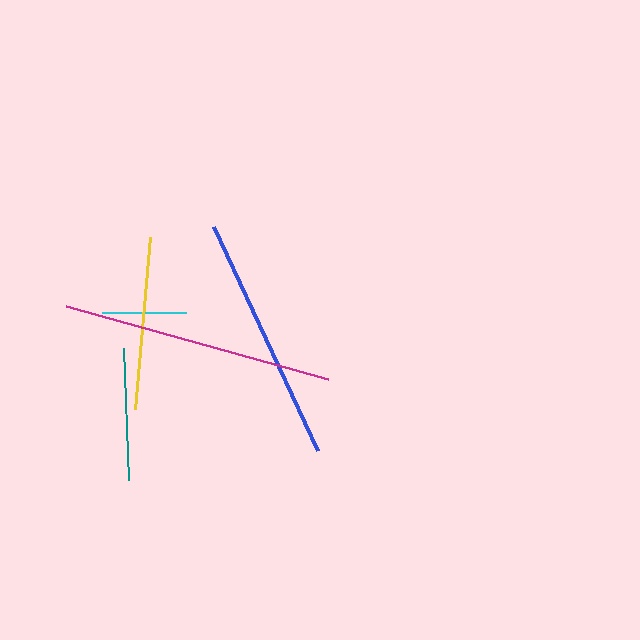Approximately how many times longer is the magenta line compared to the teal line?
The magenta line is approximately 2.1 times the length of the teal line.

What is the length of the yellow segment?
The yellow segment is approximately 172 pixels long.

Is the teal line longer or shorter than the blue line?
The blue line is longer than the teal line.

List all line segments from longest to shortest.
From longest to shortest: magenta, blue, yellow, teal, cyan.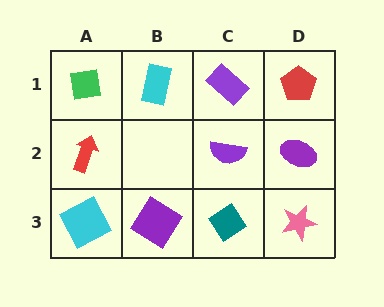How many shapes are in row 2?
3 shapes.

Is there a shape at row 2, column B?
No, that cell is empty.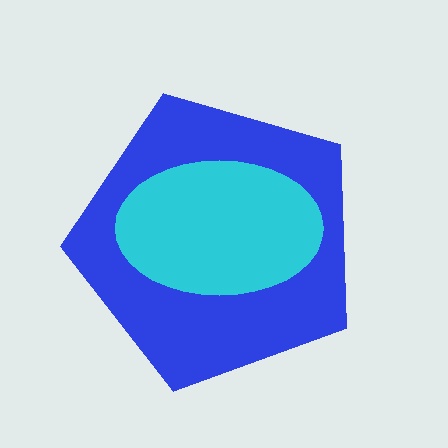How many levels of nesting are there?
2.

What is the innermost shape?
The cyan ellipse.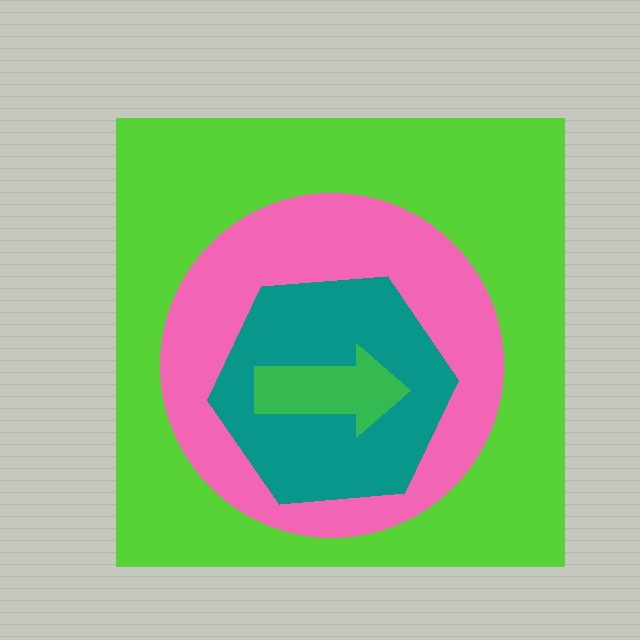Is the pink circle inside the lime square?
Yes.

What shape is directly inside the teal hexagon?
The green arrow.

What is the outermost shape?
The lime square.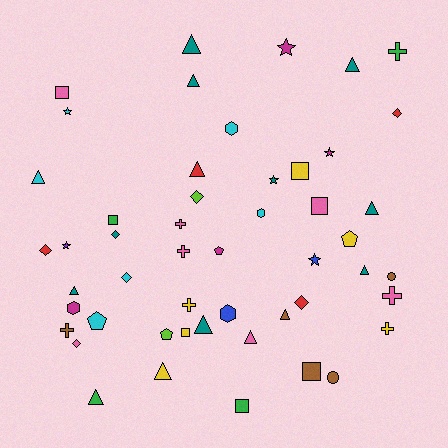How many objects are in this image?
There are 50 objects.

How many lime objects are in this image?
There are 2 lime objects.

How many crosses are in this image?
There are 7 crosses.